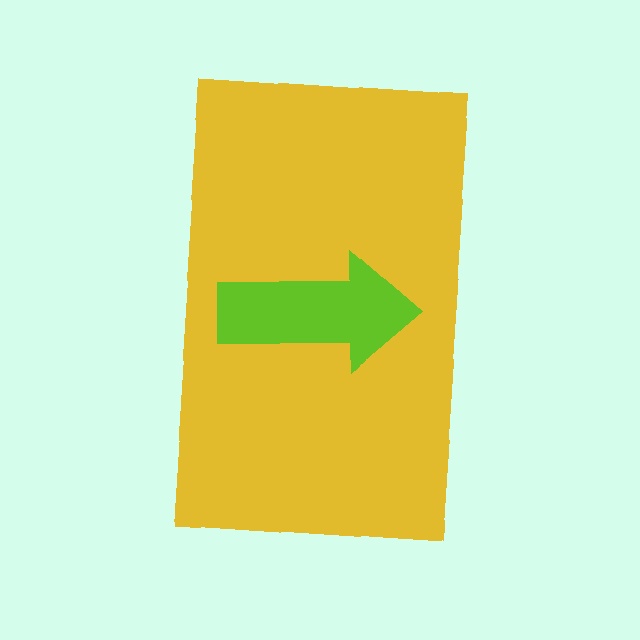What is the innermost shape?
The lime arrow.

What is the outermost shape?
The yellow rectangle.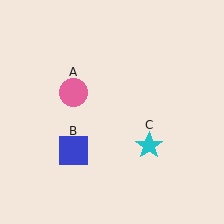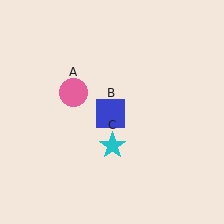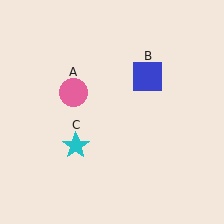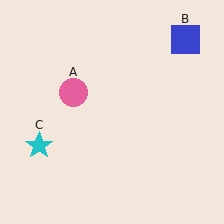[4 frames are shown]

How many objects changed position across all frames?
2 objects changed position: blue square (object B), cyan star (object C).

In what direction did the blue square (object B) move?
The blue square (object B) moved up and to the right.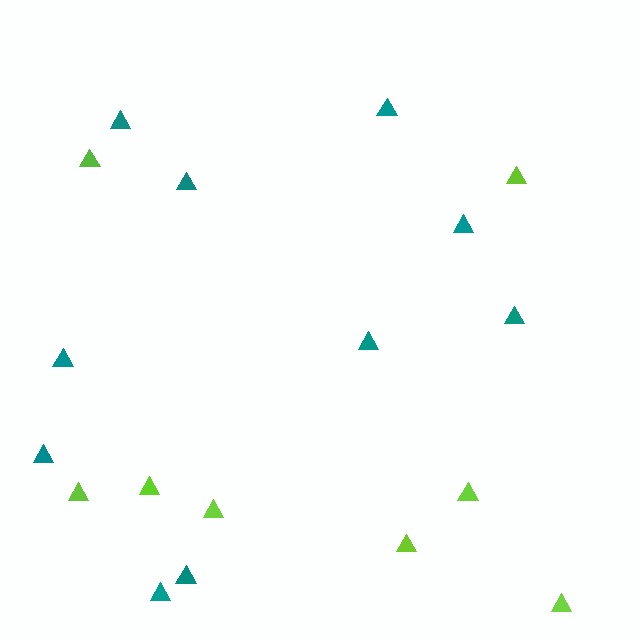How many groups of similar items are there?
There are 2 groups: one group of teal triangles (10) and one group of lime triangles (8).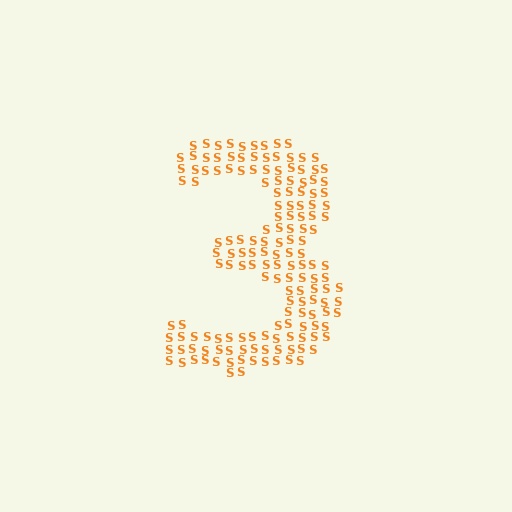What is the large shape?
The large shape is the digit 3.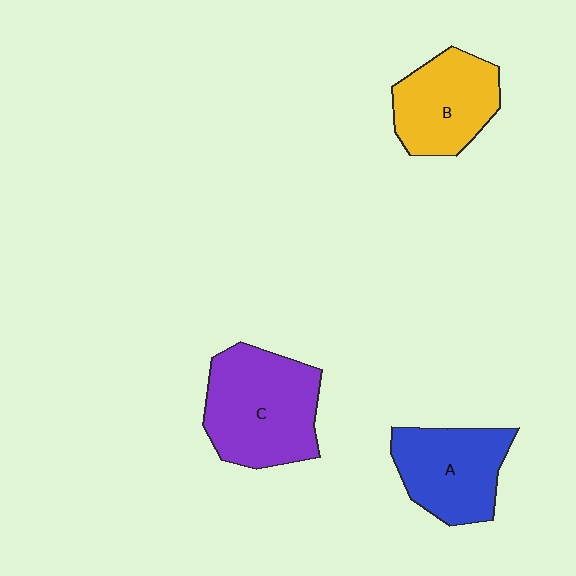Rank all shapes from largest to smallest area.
From largest to smallest: C (purple), A (blue), B (yellow).